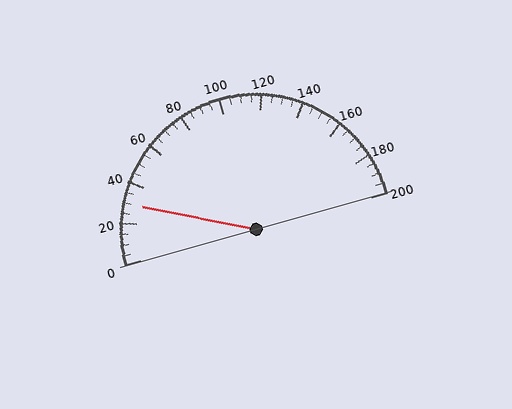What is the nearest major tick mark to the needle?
The nearest major tick mark is 40.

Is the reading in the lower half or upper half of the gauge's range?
The reading is in the lower half of the range (0 to 200).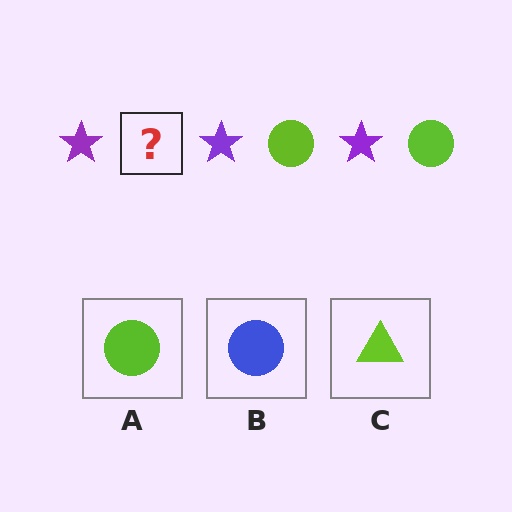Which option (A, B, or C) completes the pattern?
A.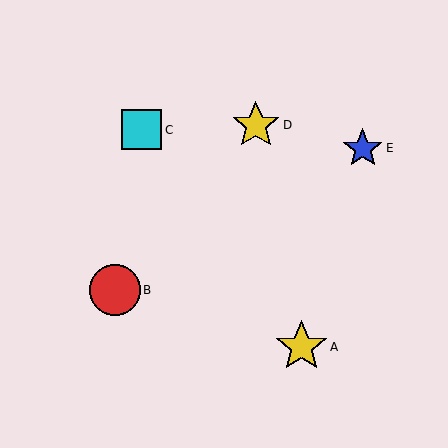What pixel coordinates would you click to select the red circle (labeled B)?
Click at (115, 290) to select the red circle B.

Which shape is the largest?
The yellow star (labeled A) is the largest.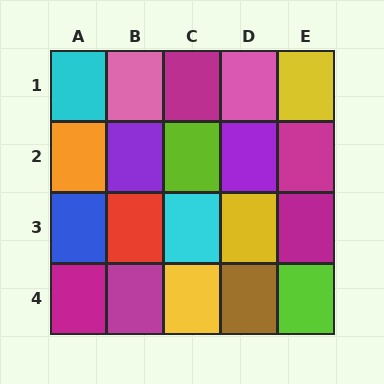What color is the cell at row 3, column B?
Red.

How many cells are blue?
1 cell is blue.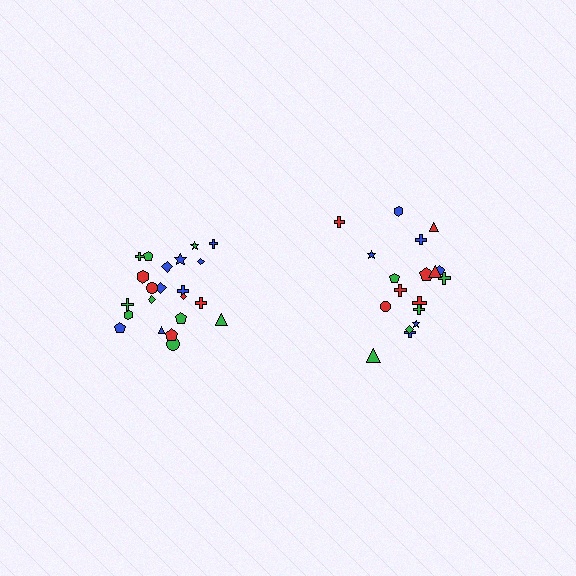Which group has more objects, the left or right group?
The left group.